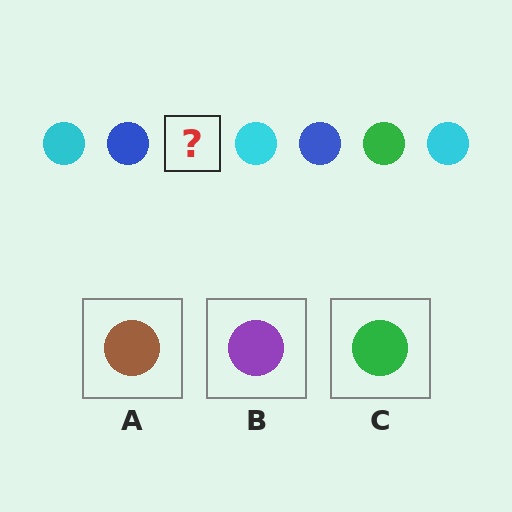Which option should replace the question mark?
Option C.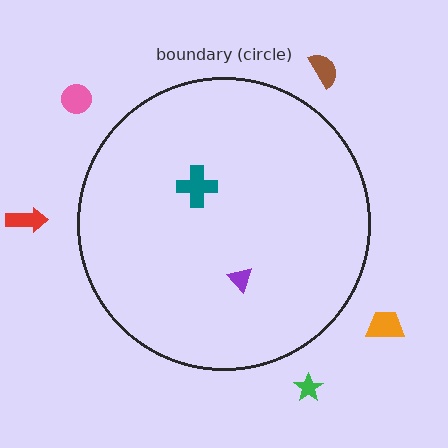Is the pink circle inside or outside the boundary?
Outside.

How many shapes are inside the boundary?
2 inside, 5 outside.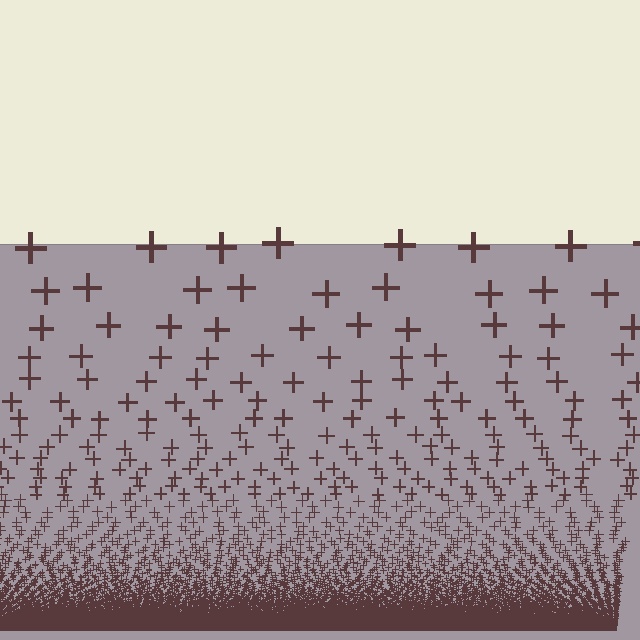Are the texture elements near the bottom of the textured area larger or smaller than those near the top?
Smaller. The gradient is inverted — elements near the bottom are smaller and denser.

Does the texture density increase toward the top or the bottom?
Density increases toward the bottom.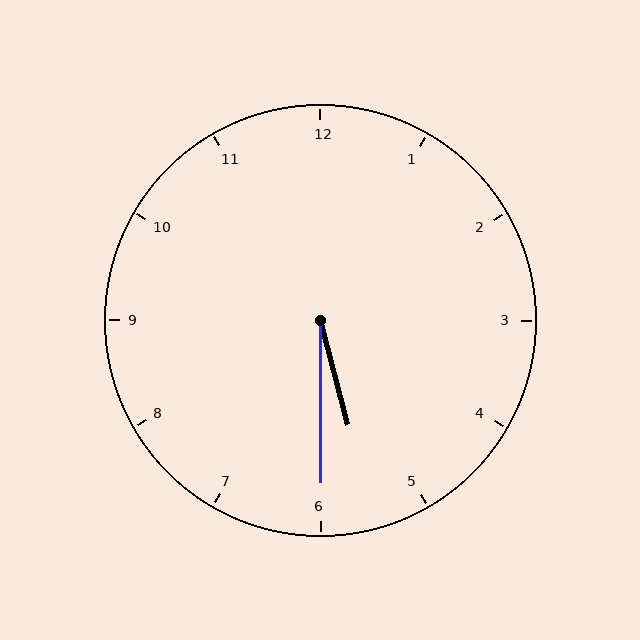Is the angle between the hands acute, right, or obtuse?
It is acute.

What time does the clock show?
5:30.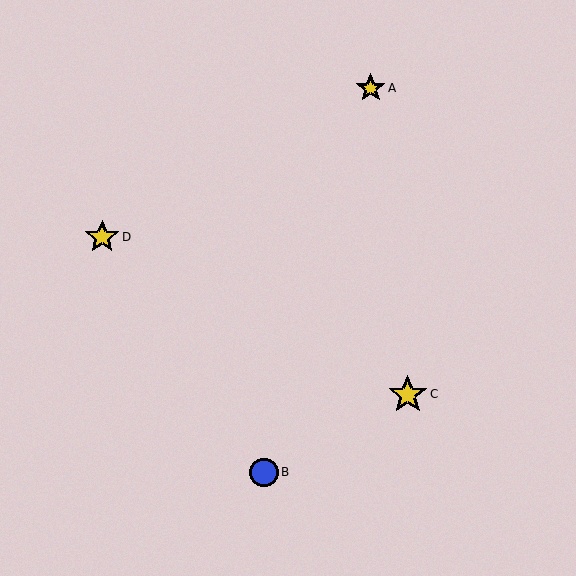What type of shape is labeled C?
Shape C is a yellow star.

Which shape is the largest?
The yellow star (labeled C) is the largest.